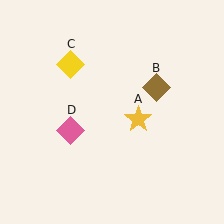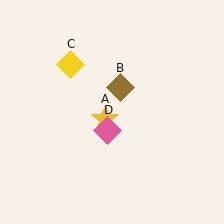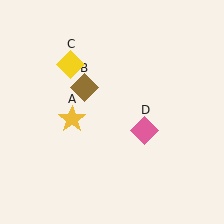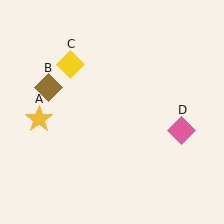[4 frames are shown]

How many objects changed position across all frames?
3 objects changed position: yellow star (object A), brown diamond (object B), pink diamond (object D).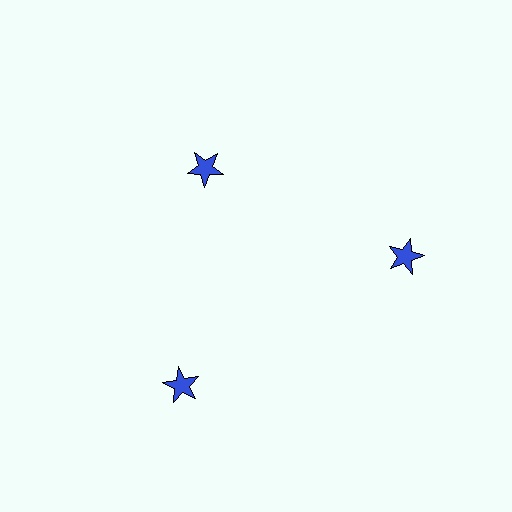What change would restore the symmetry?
The symmetry would be restored by moving it outward, back onto the ring so that all 3 stars sit at equal angles and equal distance from the center.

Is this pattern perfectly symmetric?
No. The 3 blue stars are arranged in a ring, but one element near the 11 o'clock position is pulled inward toward the center, breaking the 3-fold rotational symmetry.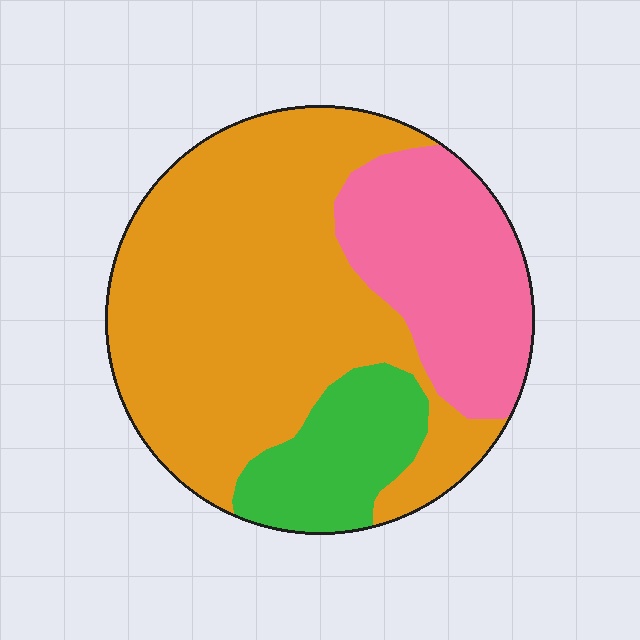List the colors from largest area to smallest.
From largest to smallest: orange, pink, green.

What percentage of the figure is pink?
Pink covers 25% of the figure.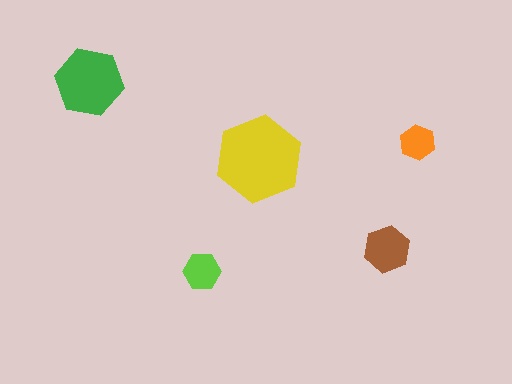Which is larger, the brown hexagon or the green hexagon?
The green one.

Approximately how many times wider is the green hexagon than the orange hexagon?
About 2 times wider.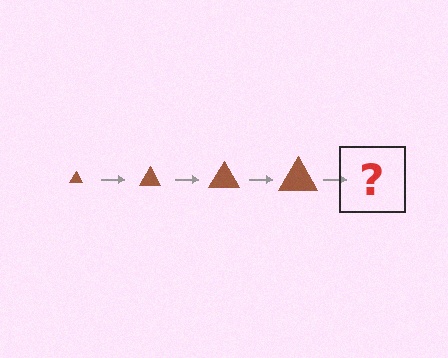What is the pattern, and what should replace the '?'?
The pattern is that the triangle gets progressively larger each step. The '?' should be a brown triangle, larger than the previous one.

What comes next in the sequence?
The next element should be a brown triangle, larger than the previous one.